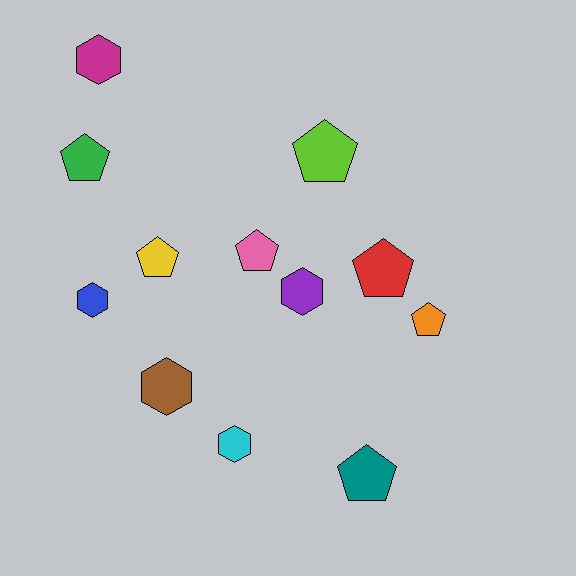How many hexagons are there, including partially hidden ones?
There are 5 hexagons.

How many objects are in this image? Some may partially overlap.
There are 12 objects.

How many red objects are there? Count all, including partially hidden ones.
There is 1 red object.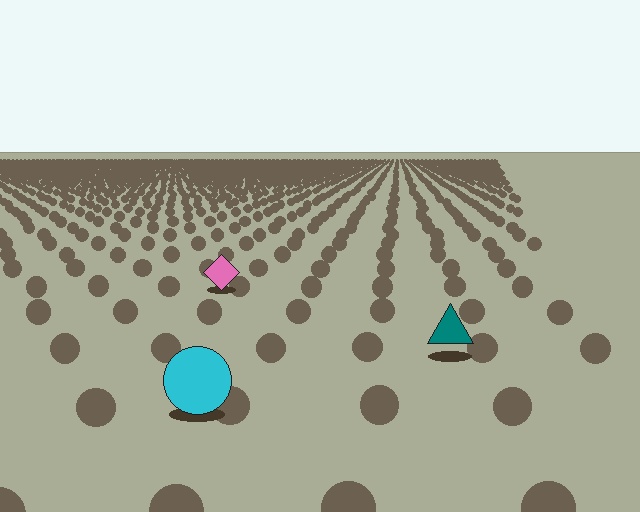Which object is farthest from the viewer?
The pink diamond is farthest from the viewer. It appears smaller and the ground texture around it is denser.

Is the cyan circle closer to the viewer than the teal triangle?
Yes. The cyan circle is closer — you can tell from the texture gradient: the ground texture is coarser near it.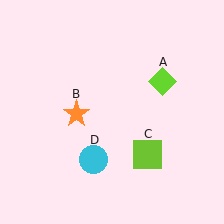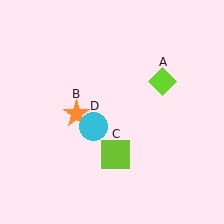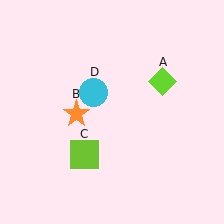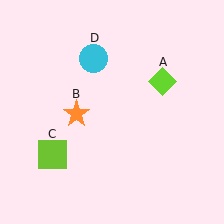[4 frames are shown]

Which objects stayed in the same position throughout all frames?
Lime diamond (object A) and orange star (object B) remained stationary.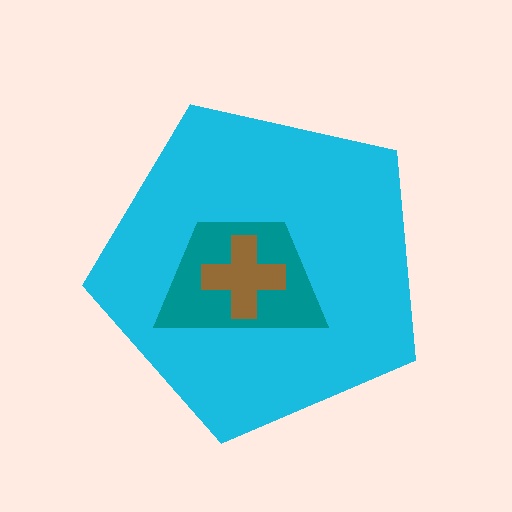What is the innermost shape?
The brown cross.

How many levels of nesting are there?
3.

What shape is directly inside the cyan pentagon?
The teal trapezoid.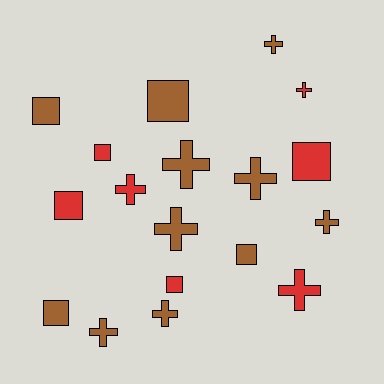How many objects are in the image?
There are 18 objects.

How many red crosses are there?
There are 3 red crosses.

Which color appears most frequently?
Brown, with 11 objects.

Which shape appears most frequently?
Cross, with 10 objects.